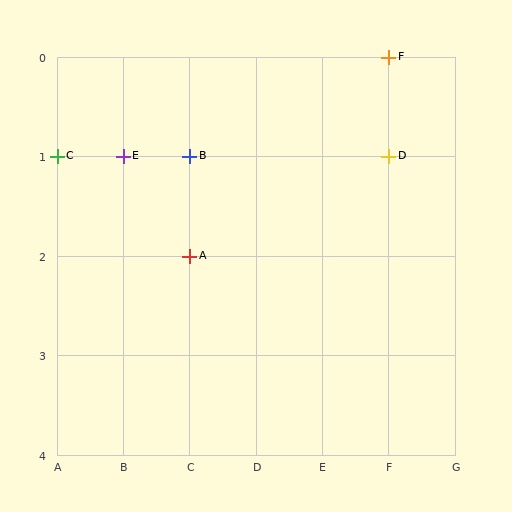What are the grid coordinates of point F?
Point F is at grid coordinates (F, 0).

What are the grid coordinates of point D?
Point D is at grid coordinates (F, 1).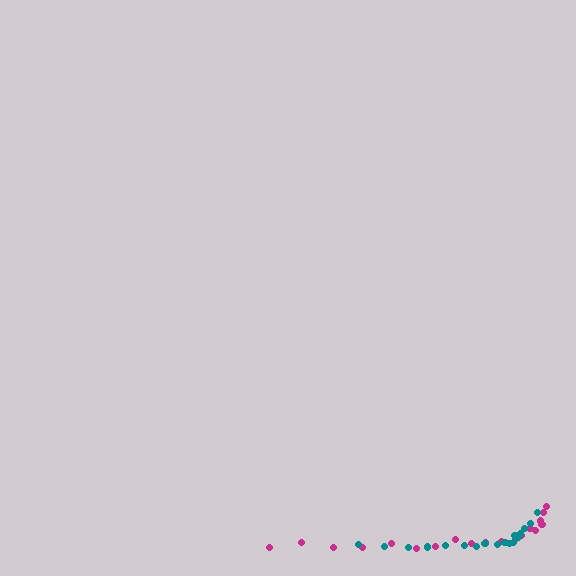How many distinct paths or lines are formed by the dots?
There are 2 distinct paths.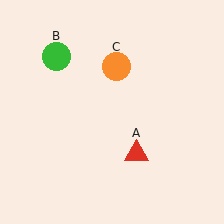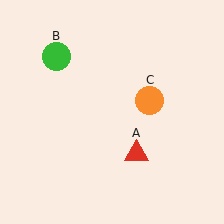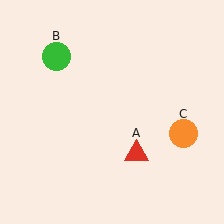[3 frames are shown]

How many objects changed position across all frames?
1 object changed position: orange circle (object C).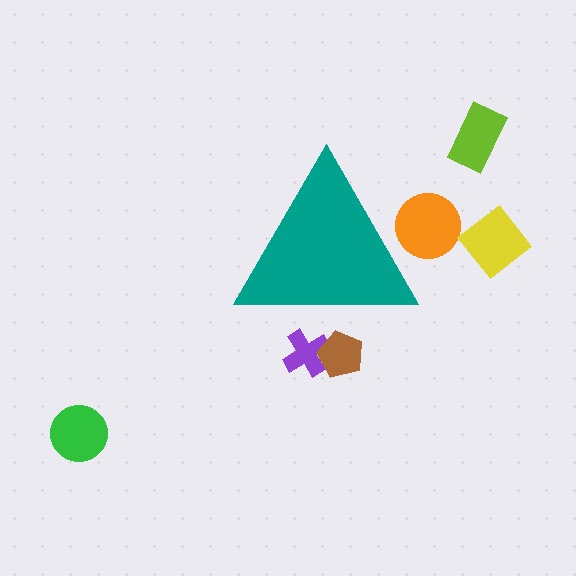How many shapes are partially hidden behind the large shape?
3 shapes are partially hidden.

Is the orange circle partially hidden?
Yes, the orange circle is partially hidden behind the teal triangle.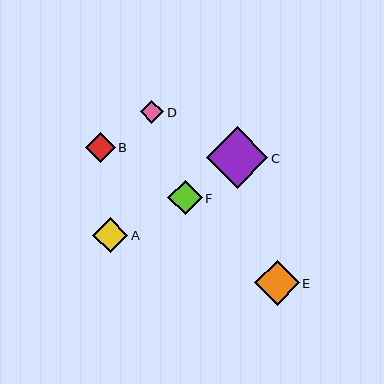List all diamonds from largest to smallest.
From largest to smallest: C, E, A, F, B, D.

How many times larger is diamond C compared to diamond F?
Diamond C is approximately 1.8 times the size of diamond F.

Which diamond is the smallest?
Diamond D is the smallest with a size of approximately 23 pixels.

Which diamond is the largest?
Diamond C is the largest with a size of approximately 62 pixels.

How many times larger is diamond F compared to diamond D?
Diamond F is approximately 1.5 times the size of diamond D.